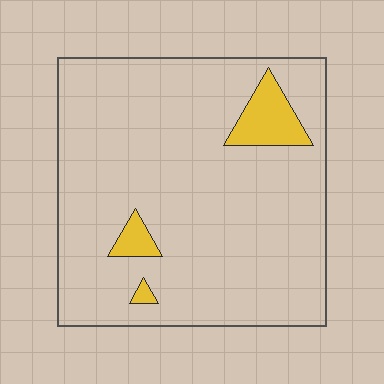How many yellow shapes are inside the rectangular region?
3.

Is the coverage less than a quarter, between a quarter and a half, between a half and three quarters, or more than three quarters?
Less than a quarter.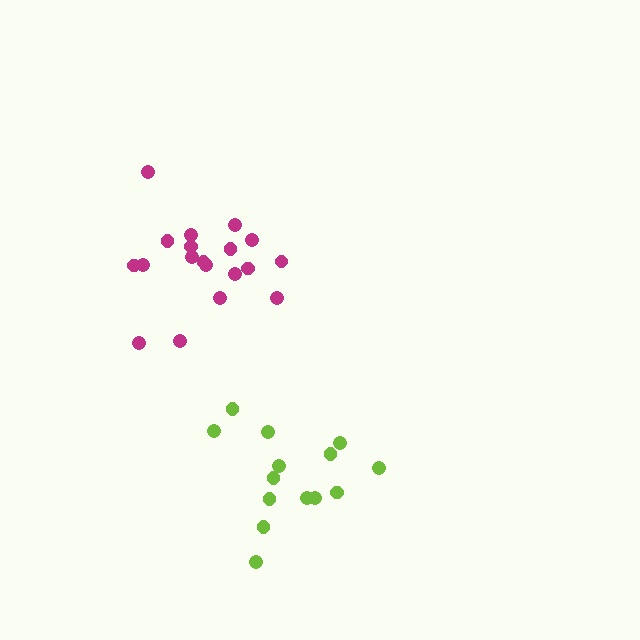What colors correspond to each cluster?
The clusters are colored: lime, magenta.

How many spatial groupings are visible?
There are 2 spatial groupings.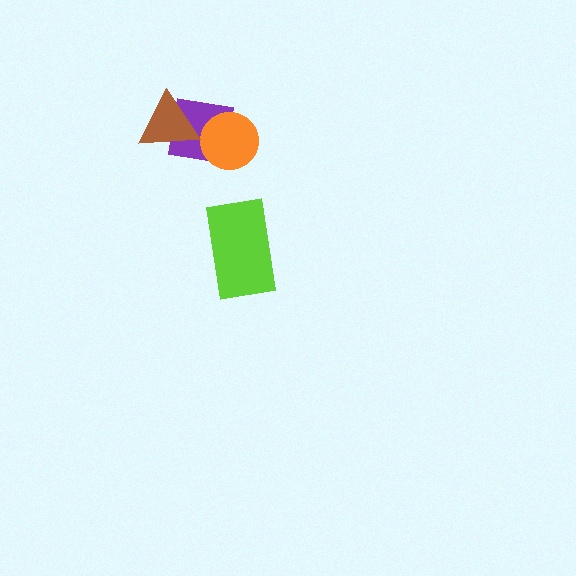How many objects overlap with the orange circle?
1 object overlaps with the orange circle.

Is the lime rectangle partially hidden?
No, no other shape covers it.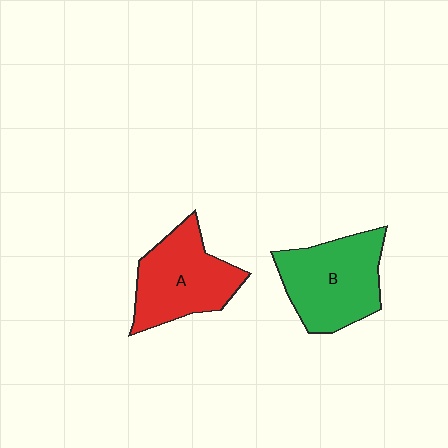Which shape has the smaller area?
Shape A (red).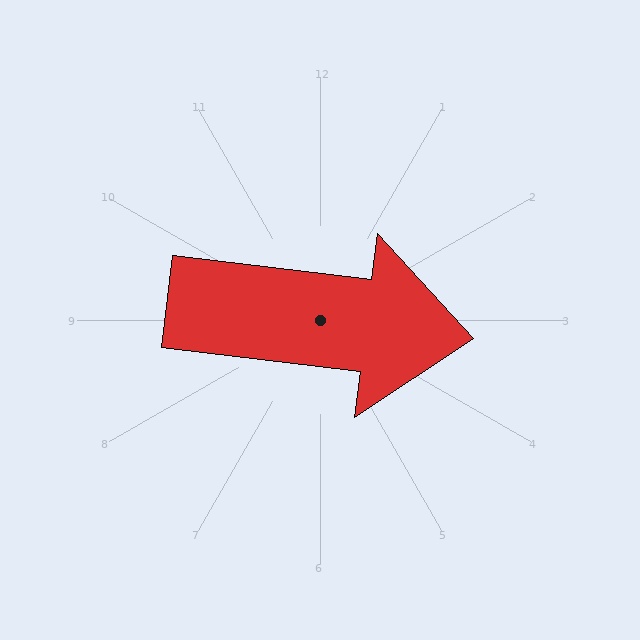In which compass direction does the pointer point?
East.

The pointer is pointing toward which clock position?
Roughly 3 o'clock.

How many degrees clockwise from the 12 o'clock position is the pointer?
Approximately 97 degrees.